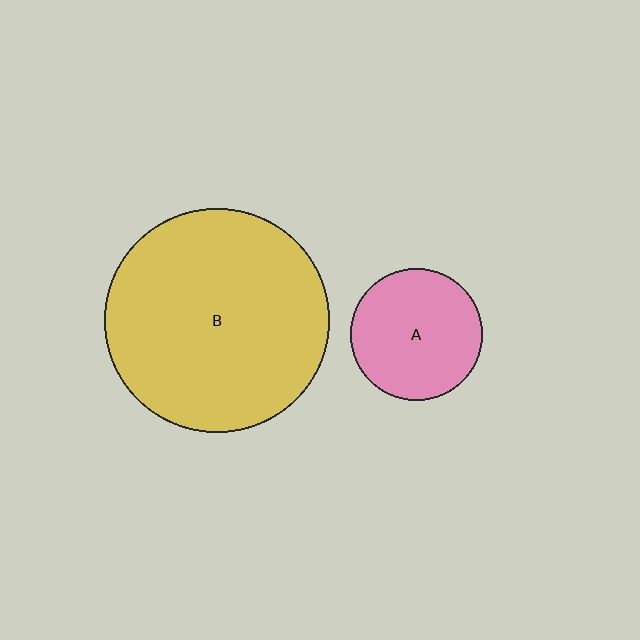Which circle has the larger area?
Circle B (yellow).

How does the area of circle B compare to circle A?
Approximately 2.9 times.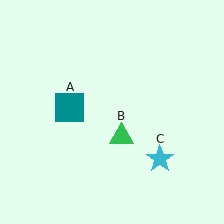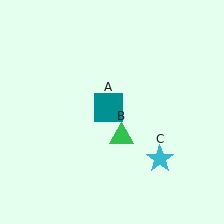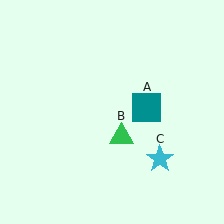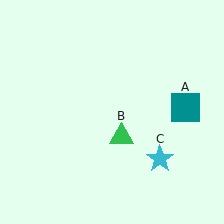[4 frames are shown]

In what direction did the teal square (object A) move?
The teal square (object A) moved right.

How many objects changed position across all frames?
1 object changed position: teal square (object A).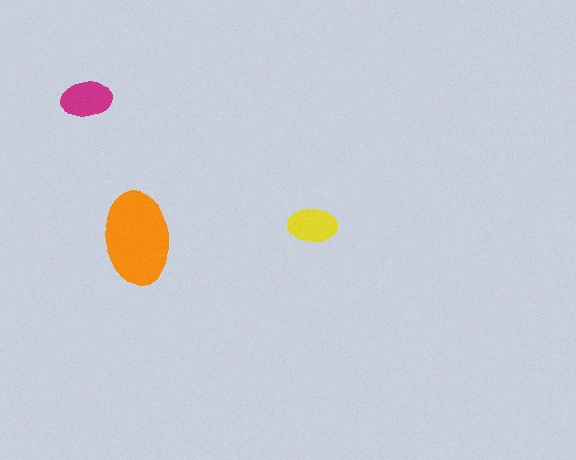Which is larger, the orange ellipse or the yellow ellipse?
The orange one.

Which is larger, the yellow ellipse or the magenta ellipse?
The magenta one.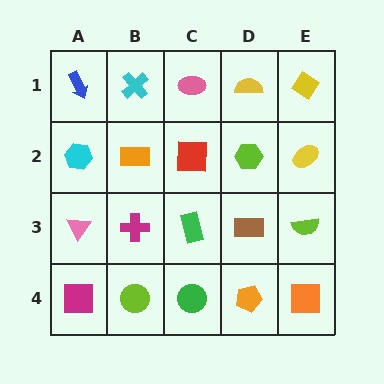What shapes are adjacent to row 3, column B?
An orange rectangle (row 2, column B), a lime circle (row 4, column B), a pink triangle (row 3, column A), a green rectangle (row 3, column C).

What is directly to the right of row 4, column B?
A green circle.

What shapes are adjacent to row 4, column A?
A pink triangle (row 3, column A), a lime circle (row 4, column B).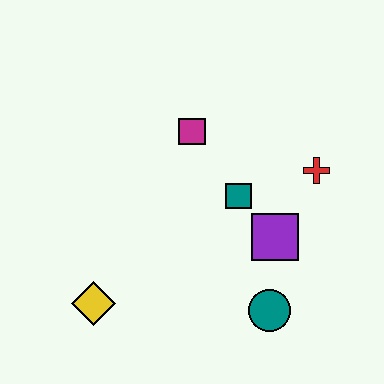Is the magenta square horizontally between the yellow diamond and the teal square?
Yes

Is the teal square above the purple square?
Yes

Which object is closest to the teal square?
The purple square is closest to the teal square.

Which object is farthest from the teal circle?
The magenta square is farthest from the teal circle.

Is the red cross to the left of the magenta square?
No